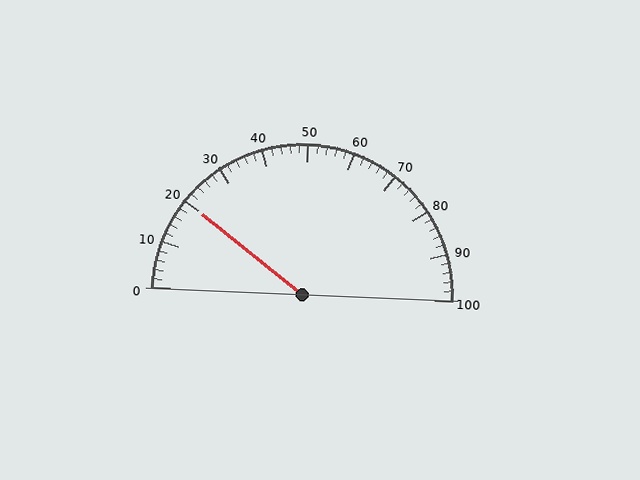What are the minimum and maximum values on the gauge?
The gauge ranges from 0 to 100.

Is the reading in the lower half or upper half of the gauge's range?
The reading is in the lower half of the range (0 to 100).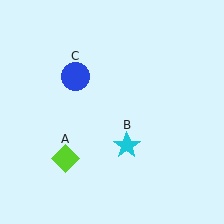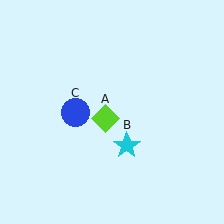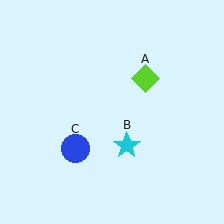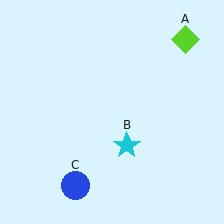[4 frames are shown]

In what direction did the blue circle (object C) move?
The blue circle (object C) moved down.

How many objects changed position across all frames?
2 objects changed position: lime diamond (object A), blue circle (object C).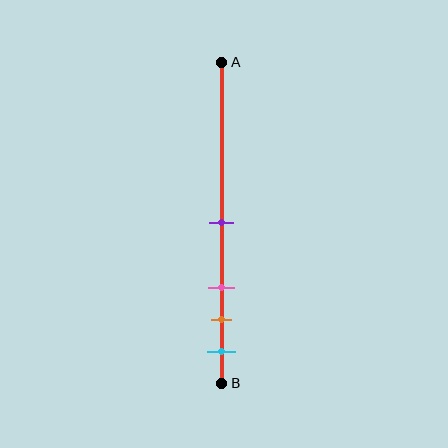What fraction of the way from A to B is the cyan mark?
The cyan mark is approximately 90% (0.9) of the way from A to B.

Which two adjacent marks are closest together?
The orange and cyan marks are the closest adjacent pair.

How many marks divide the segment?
There are 4 marks dividing the segment.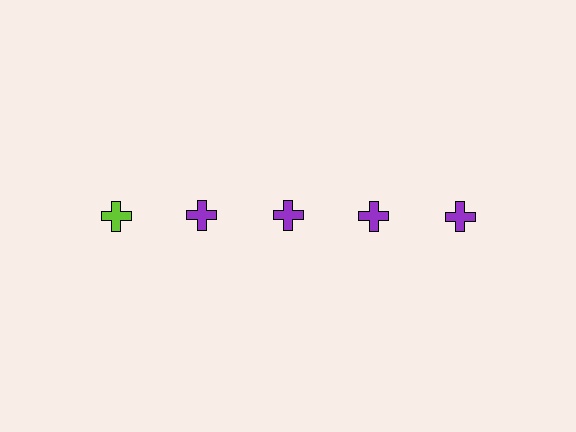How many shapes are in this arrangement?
There are 5 shapes arranged in a grid pattern.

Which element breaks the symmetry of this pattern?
The lime cross in the top row, leftmost column breaks the symmetry. All other shapes are purple crosses.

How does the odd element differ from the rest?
It has a different color: lime instead of purple.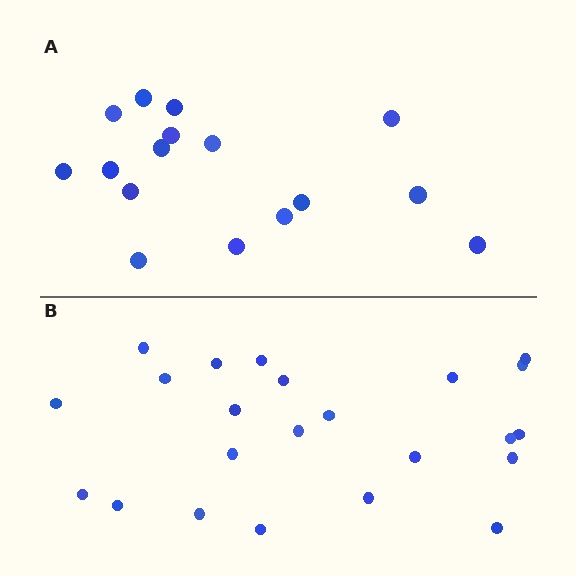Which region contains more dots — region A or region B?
Region B (the bottom region) has more dots.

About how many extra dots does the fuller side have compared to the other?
Region B has roughly 8 or so more dots than region A.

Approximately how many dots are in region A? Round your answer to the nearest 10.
About 20 dots. (The exact count is 16, which rounds to 20.)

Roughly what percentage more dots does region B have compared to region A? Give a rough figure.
About 45% more.